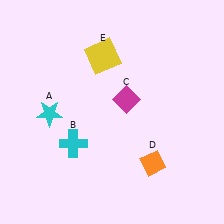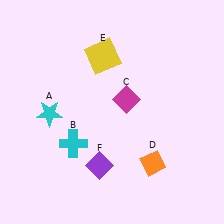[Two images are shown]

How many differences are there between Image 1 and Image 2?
There is 1 difference between the two images.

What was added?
A purple diamond (F) was added in Image 2.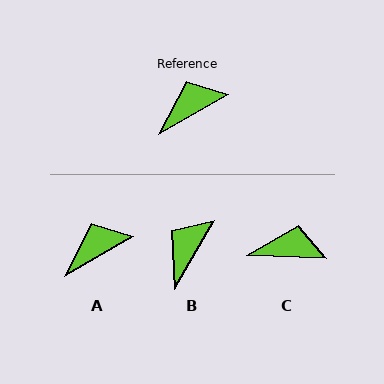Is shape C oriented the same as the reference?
No, it is off by about 32 degrees.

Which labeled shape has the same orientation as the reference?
A.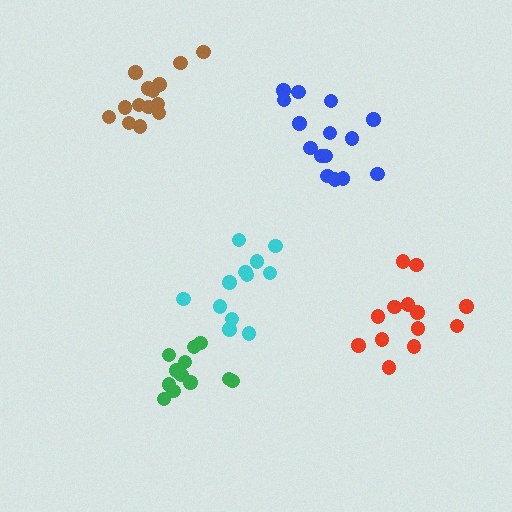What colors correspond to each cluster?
The clusters are colored: red, cyan, blue, green, brown.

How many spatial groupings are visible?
There are 5 spatial groupings.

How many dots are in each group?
Group 1: 13 dots, Group 2: 12 dots, Group 3: 15 dots, Group 4: 12 dots, Group 5: 14 dots (66 total).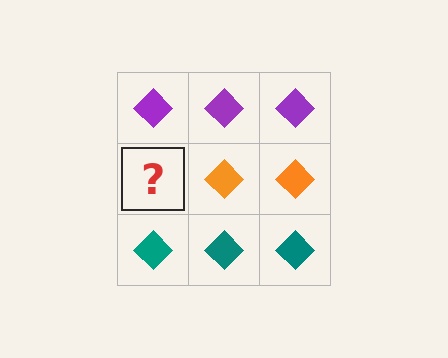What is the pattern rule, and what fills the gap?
The rule is that each row has a consistent color. The gap should be filled with an orange diamond.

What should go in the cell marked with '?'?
The missing cell should contain an orange diamond.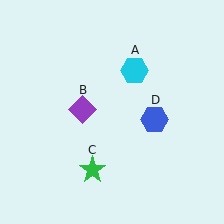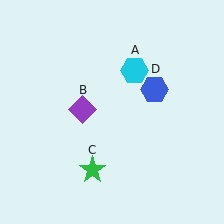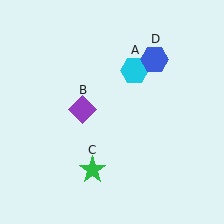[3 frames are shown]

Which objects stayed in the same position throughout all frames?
Cyan hexagon (object A) and purple diamond (object B) and green star (object C) remained stationary.